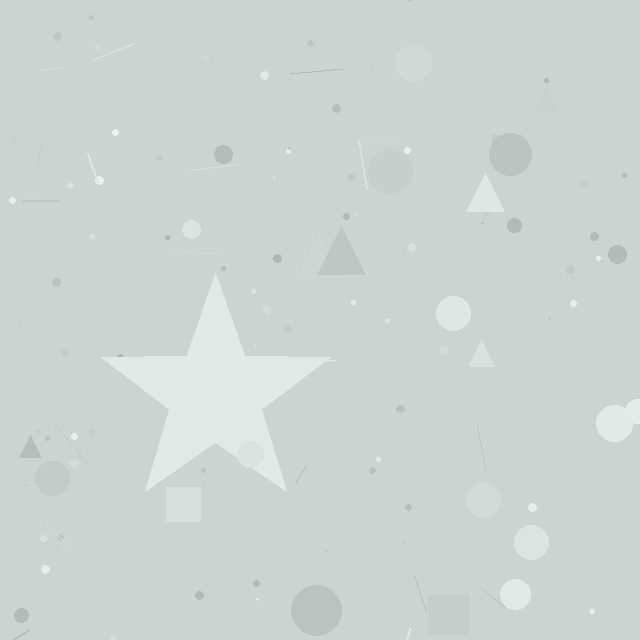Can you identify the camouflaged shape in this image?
The camouflaged shape is a star.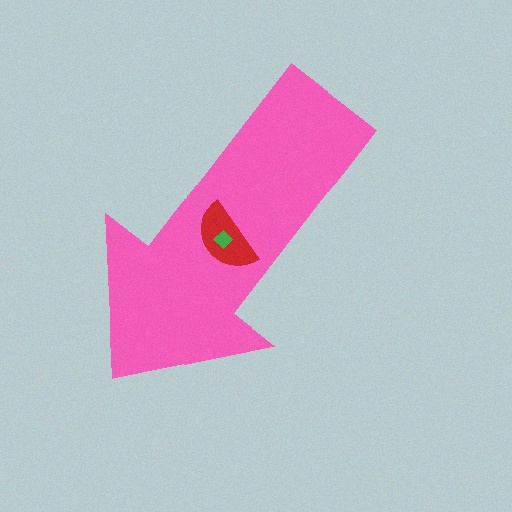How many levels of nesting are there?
3.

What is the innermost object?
The green diamond.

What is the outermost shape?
The pink arrow.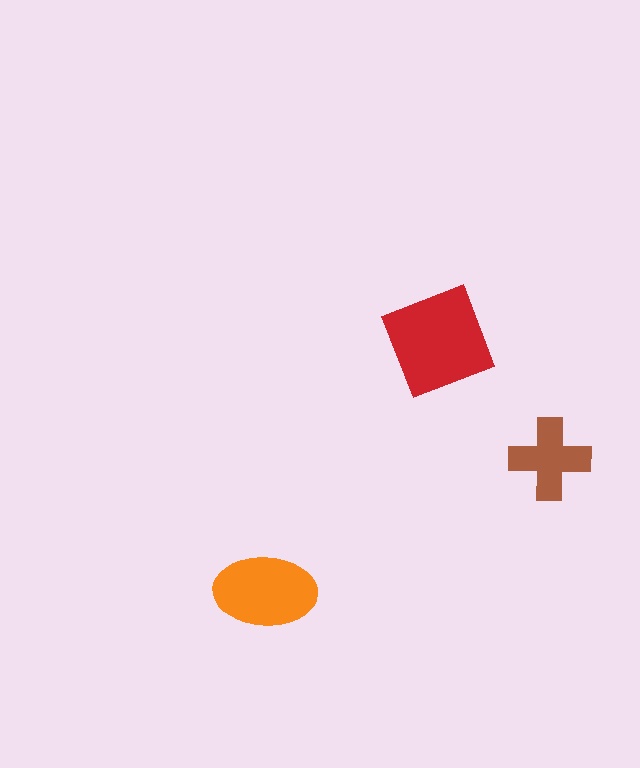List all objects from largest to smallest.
The red square, the orange ellipse, the brown cross.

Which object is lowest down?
The orange ellipse is bottommost.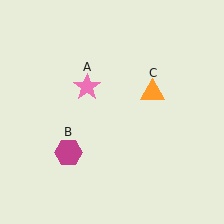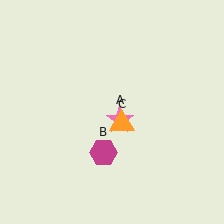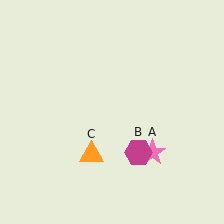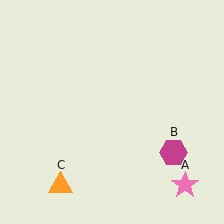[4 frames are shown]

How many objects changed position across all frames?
3 objects changed position: pink star (object A), magenta hexagon (object B), orange triangle (object C).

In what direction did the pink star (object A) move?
The pink star (object A) moved down and to the right.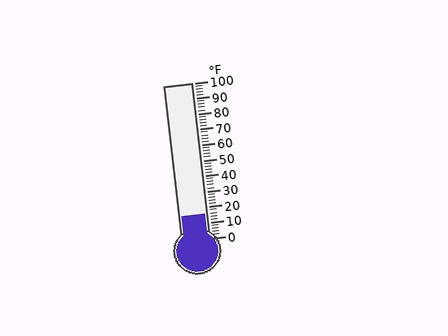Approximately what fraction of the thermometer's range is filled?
The thermometer is filled to approximately 15% of its range.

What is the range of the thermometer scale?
The thermometer scale ranges from 0°F to 100°F.